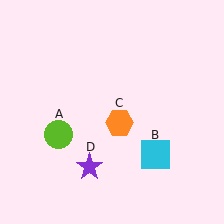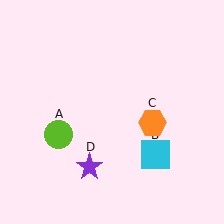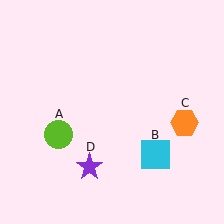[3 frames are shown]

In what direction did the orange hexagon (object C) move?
The orange hexagon (object C) moved right.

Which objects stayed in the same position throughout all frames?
Lime circle (object A) and cyan square (object B) and purple star (object D) remained stationary.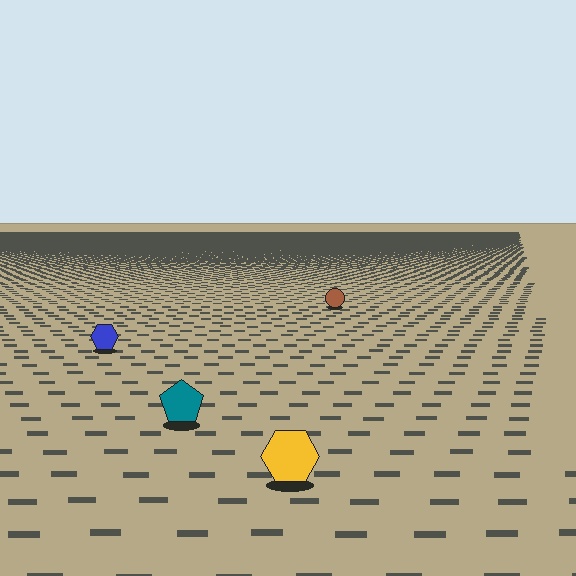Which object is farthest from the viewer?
The brown circle is farthest from the viewer. It appears smaller and the ground texture around it is denser.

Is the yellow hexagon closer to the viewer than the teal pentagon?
Yes. The yellow hexagon is closer — you can tell from the texture gradient: the ground texture is coarser near it.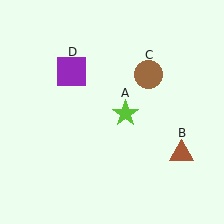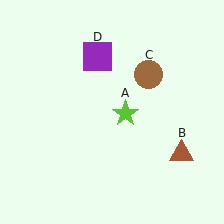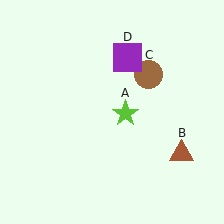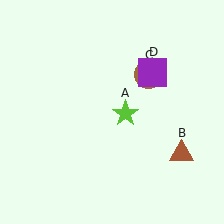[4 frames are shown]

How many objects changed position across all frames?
1 object changed position: purple square (object D).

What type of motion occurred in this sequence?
The purple square (object D) rotated clockwise around the center of the scene.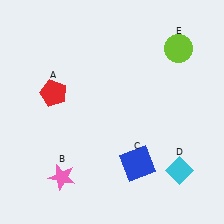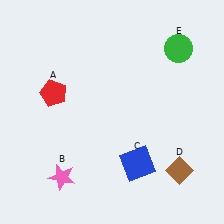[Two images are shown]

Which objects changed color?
D changed from cyan to brown. E changed from lime to green.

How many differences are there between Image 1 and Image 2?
There are 2 differences between the two images.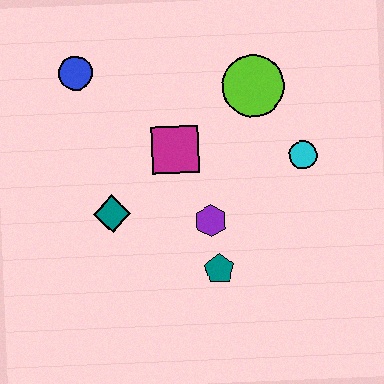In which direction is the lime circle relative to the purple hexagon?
The lime circle is above the purple hexagon.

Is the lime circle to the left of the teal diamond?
No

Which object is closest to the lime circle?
The cyan circle is closest to the lime circle.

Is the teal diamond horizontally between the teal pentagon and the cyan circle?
No